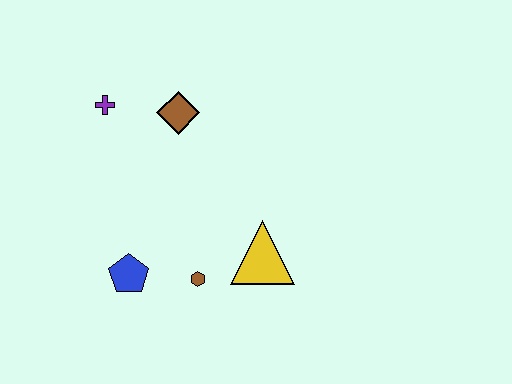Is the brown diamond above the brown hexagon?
Yes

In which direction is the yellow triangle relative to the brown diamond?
The yellow triangle is below the brown diamond.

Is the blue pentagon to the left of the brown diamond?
Yes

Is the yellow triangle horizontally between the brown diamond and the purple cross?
No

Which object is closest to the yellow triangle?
The brown hexagon is closest to the yellow triangle.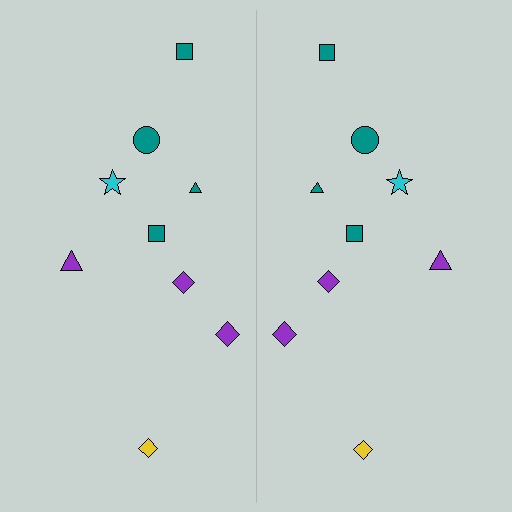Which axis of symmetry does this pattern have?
The pattern has a vertical axis of symmetry running through the center of the image.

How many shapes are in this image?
There are 18 shapes in this image.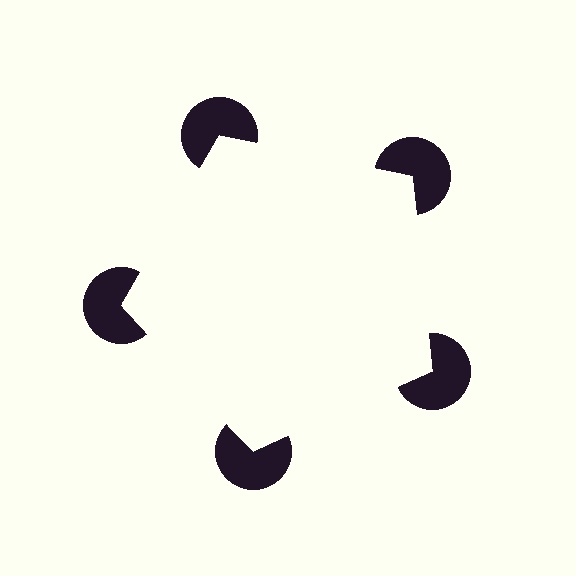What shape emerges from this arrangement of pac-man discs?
An illusory pentagon — its edges are inferred from the aligned wedge cuts in the pac-man discs, not physically drawn.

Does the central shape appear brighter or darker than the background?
It typically appears slightly brighter than the background, even though no actual brightness change is drawn.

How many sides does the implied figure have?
5 sides.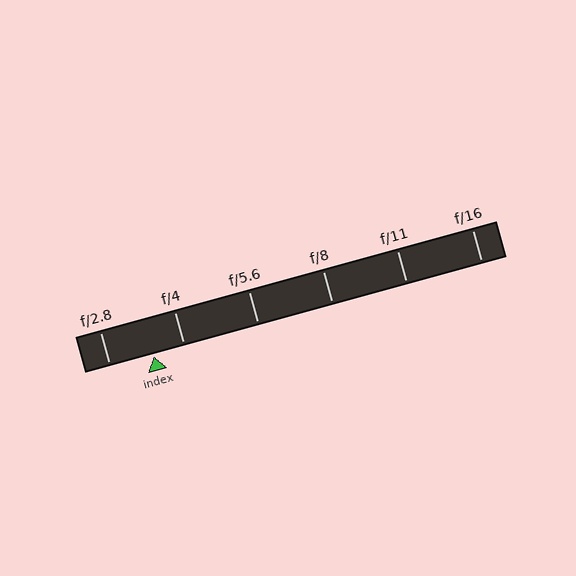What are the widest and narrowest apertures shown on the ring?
The widest aperture shown is f/2.8 and the narrowest is f/16.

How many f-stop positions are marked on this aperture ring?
There are 6 f-stop positions marked.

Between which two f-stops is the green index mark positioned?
The index mark is between f/2.8 and f/4.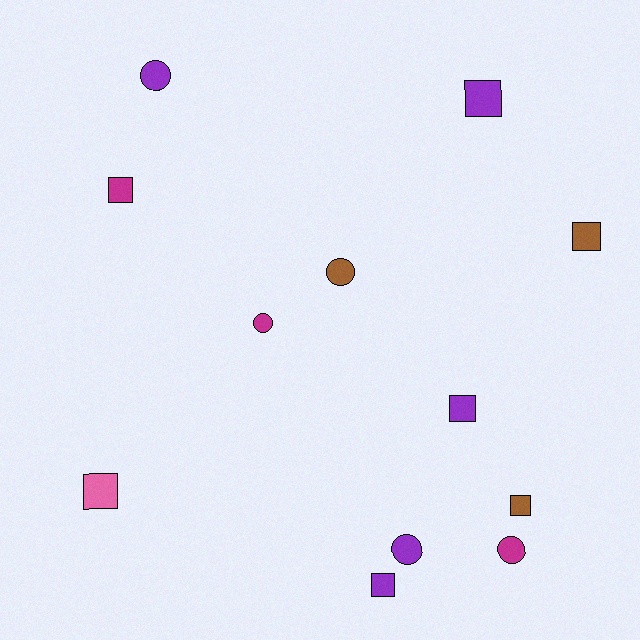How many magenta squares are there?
There is 1 magenta square.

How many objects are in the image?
There are 12 objects.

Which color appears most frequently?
Purple, with 5 objects.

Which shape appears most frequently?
Square, with 7 objects.